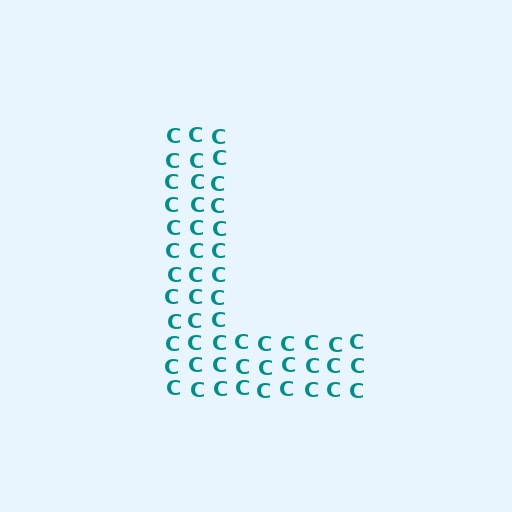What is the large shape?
The large shape is the letter L.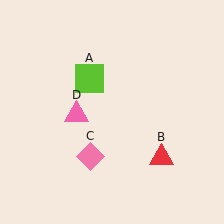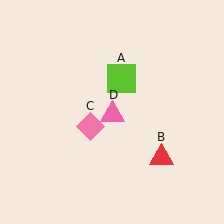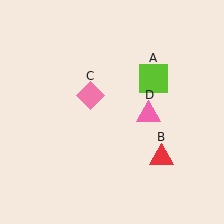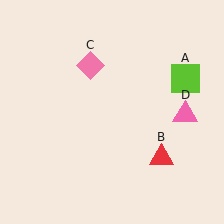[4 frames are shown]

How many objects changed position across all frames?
3 objects changed position: lime square (object A), pink diamond (object C), pink triangle (object D).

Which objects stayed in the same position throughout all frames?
Red triangle (object B) remained stationary.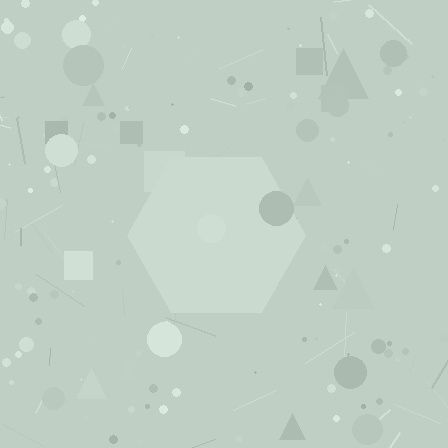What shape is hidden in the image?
A hexagon is hidden in the image.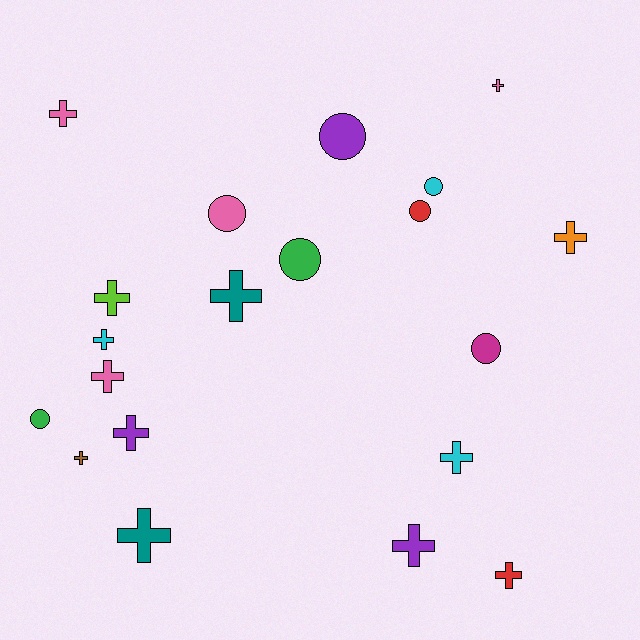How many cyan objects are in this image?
There are 3 cyan objects.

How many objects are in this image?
There are 20 objects.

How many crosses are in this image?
There are 13 crosses.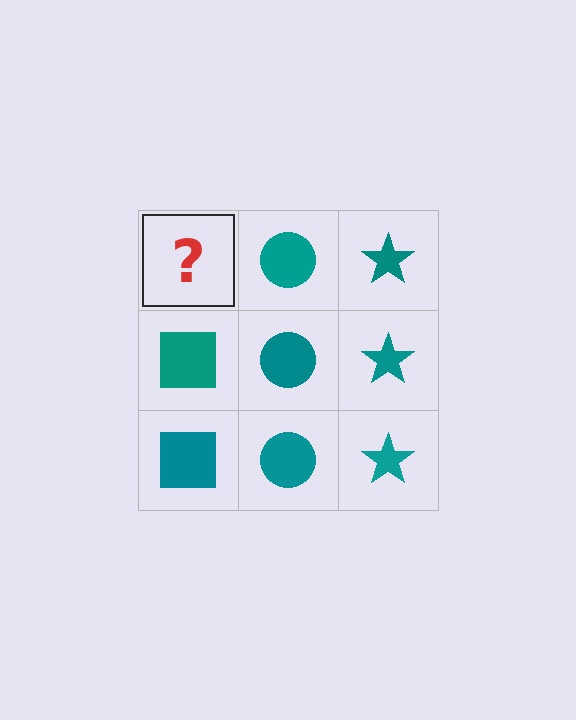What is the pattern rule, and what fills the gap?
The rule is that each column has a consistent shape. The gap should be filled with a teal square.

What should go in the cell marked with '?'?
The missing cell should contain a teal square.